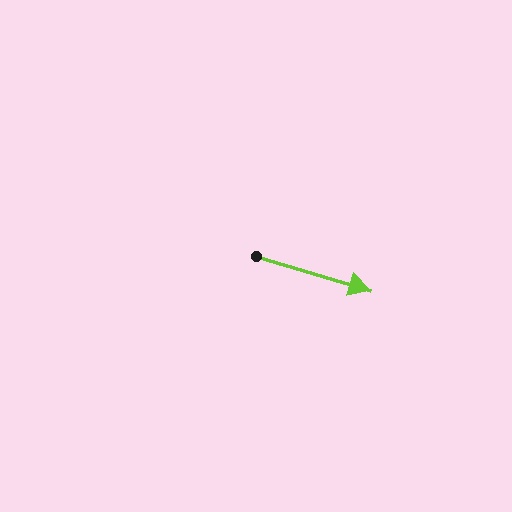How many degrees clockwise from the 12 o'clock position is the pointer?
Approximately 107 degrees.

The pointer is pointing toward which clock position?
Roughly 4 o'clock.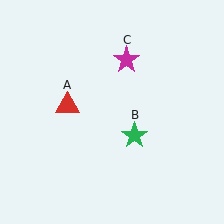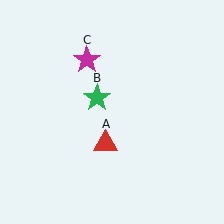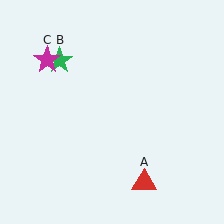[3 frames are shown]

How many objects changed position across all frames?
3 objects changed position: red triangle (object A), green star (object B), magenta star (object C).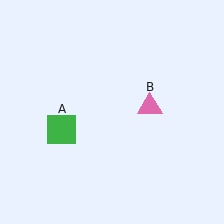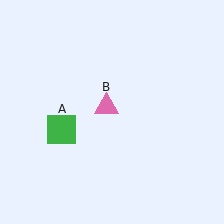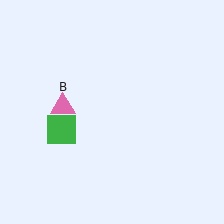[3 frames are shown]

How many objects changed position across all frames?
1 object changed position: pink triangle (object B).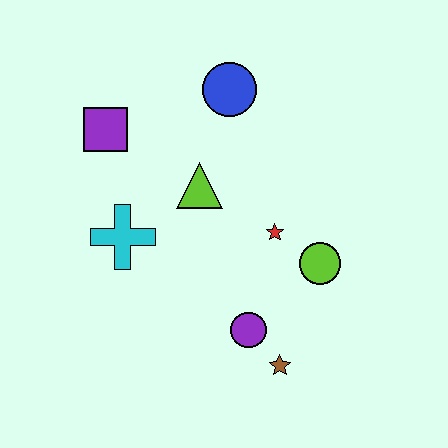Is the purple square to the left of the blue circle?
Yes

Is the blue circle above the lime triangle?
Yes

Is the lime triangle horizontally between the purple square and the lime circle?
Yes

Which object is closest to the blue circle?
The lime triangle is closest to the blue circle.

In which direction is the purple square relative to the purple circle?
The purple square is above the purple circle.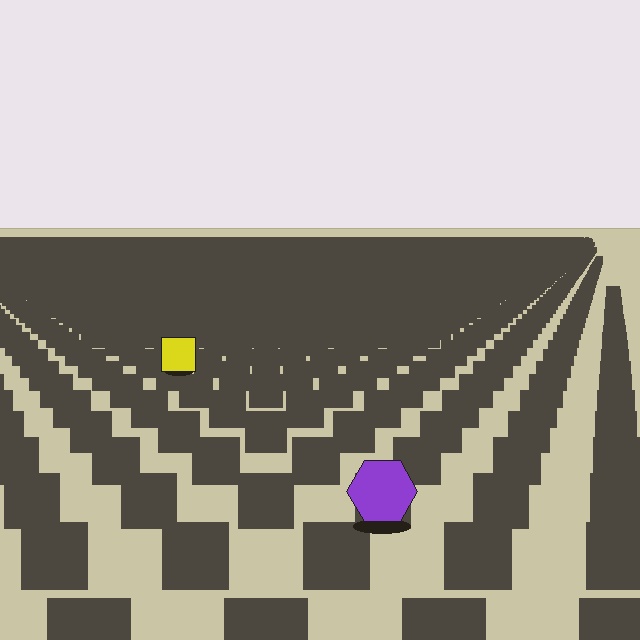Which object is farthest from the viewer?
The yellow square is farthest from the viewer. It appears smaller and the ground texture around it is denser.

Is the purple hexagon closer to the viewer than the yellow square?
Yes. The purple hexagon is closer — you can tell from the texture gradient: the ground texture is coarser near it.